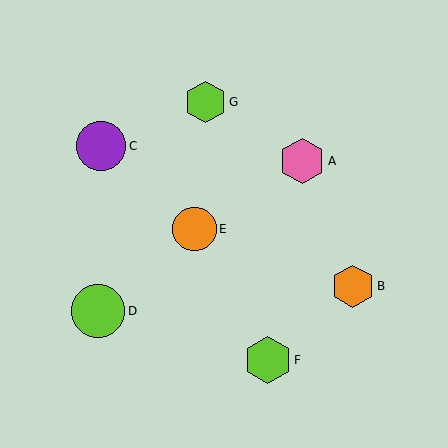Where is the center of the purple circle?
The center of the purple circle is at (101, 146).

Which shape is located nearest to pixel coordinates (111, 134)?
The purple circle (labeled C) at (101, 146) is nearest to that location.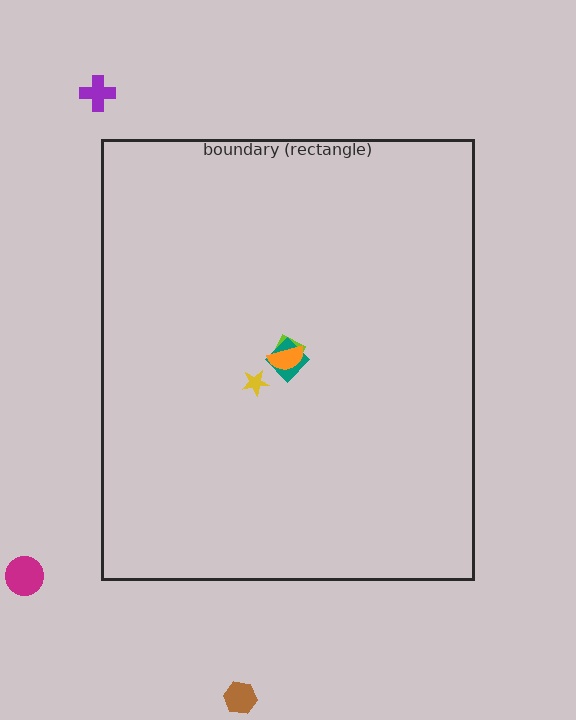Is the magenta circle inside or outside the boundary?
Outside.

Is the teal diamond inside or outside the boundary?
Inside.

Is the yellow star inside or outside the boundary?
Inside.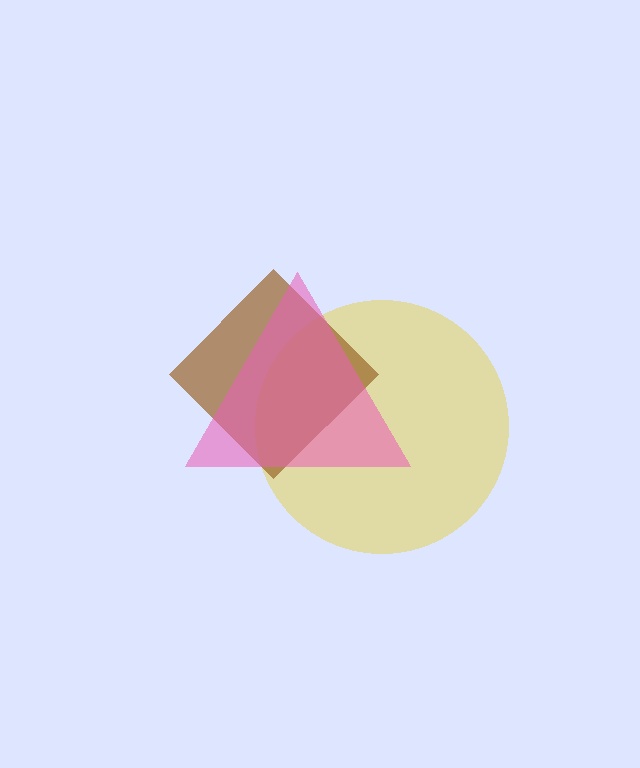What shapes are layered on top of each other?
The layered shapes are: a yellow circle, a brown diamond, a pink triangle.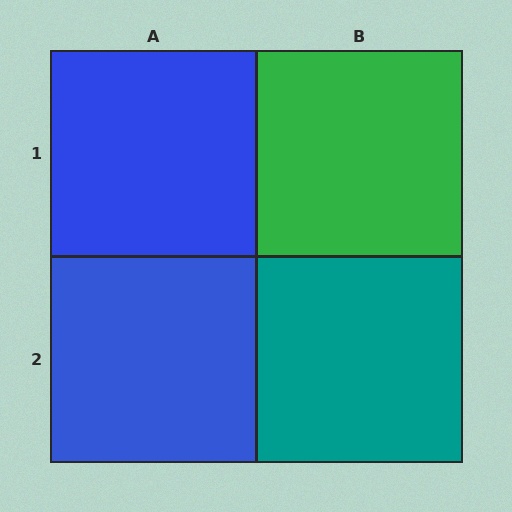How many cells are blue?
2 cells are blue.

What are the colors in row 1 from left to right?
Blue, green.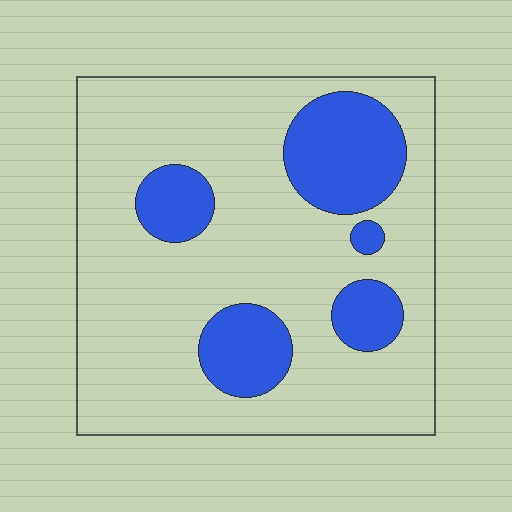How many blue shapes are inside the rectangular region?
5.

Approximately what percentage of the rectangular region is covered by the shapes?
Approximately 25%.